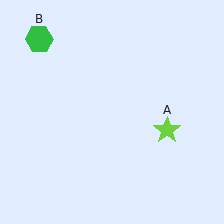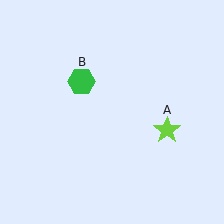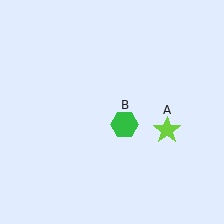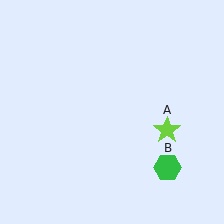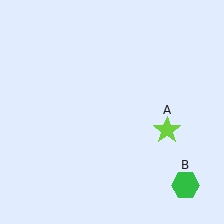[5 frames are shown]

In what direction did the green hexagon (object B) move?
The green hexagon (object B) moved down and to the right.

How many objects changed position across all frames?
1 object changed position: green hexagon (object B).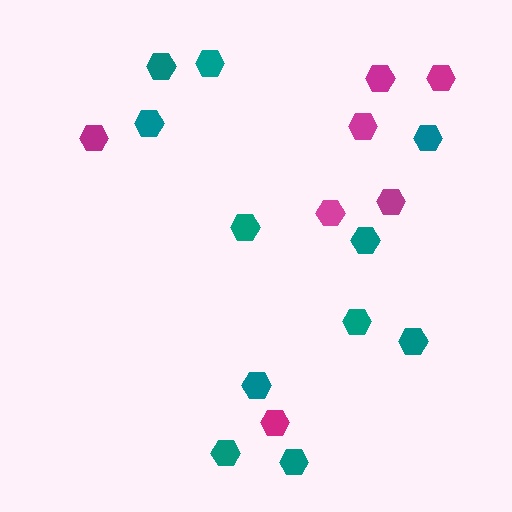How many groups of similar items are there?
There are 2 groups: one group of magenta hexagons (7) and one group of teal hexagons (11).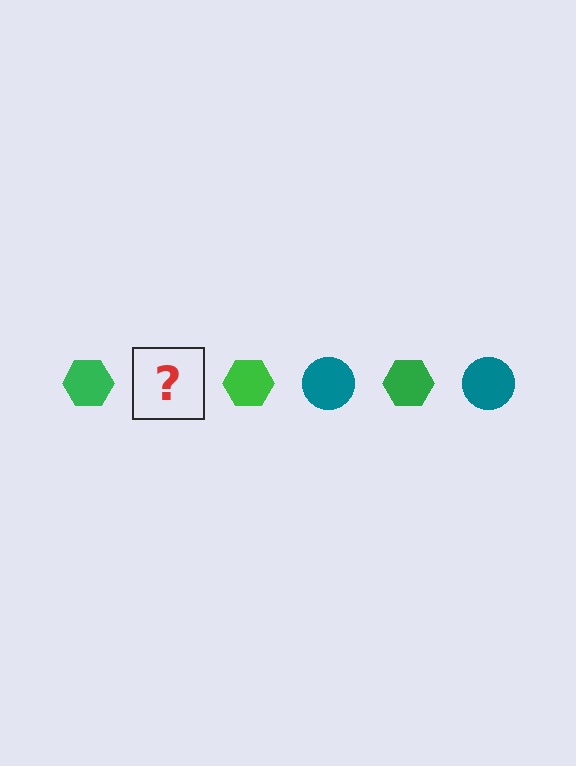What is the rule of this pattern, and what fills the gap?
The rule is that the pattern alternates between green hexagon and teal circle. The gap should be filled with a teal circle.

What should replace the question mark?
The question mark should be replaced with a teal circle.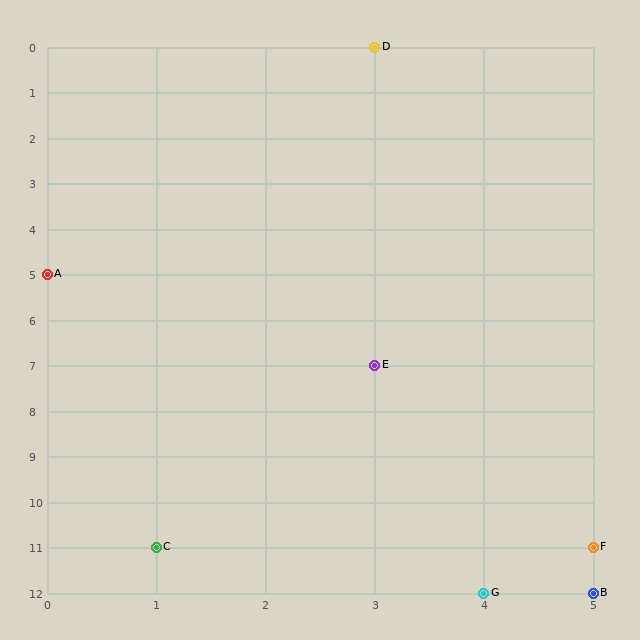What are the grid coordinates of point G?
Point G is at grid coordinates (4, 12).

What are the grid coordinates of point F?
Point F is at grid coordinates (5, 11).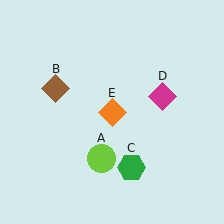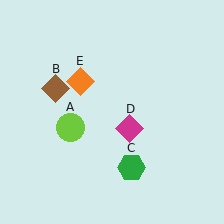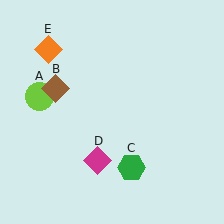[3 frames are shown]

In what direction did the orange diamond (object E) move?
The orange diamond (object E) moved up and to the left.